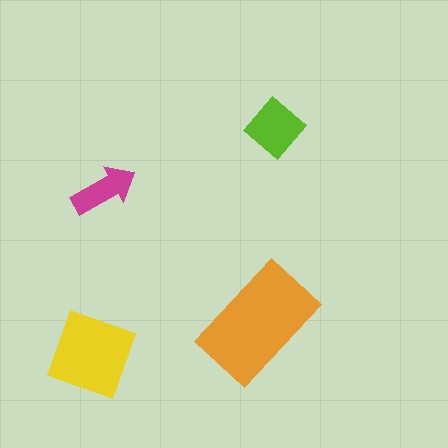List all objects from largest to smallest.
The orange rectangle, the yellow diamond, the lime diamond, the magenta arrow.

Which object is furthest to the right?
The lime diamond is rightmost.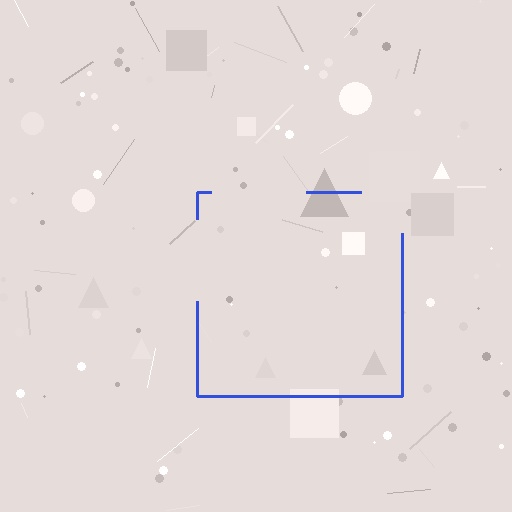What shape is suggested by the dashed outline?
The dashed outline suggests a square.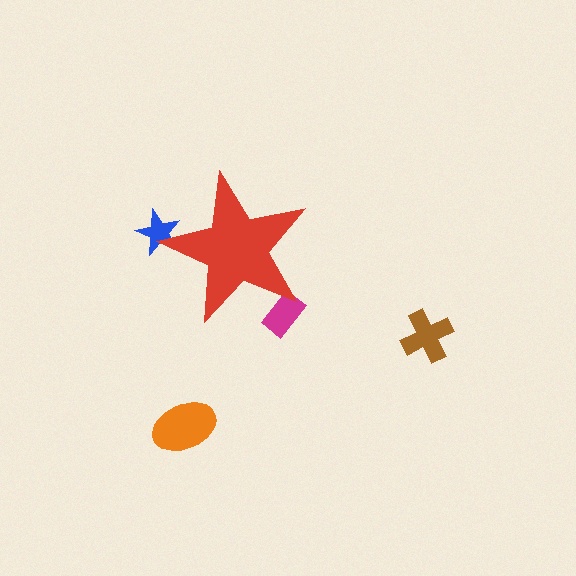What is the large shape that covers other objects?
A red star.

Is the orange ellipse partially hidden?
No, the orange ellipse is fully visible.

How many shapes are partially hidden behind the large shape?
2 shapes are partially hidden.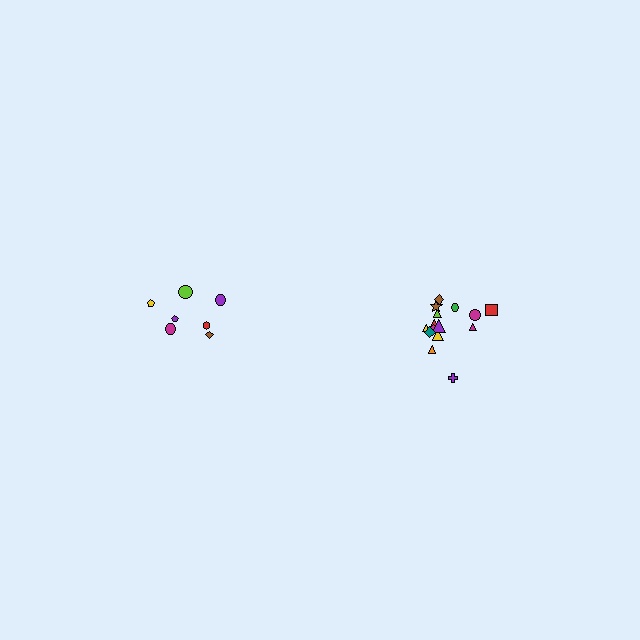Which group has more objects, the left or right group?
The right group.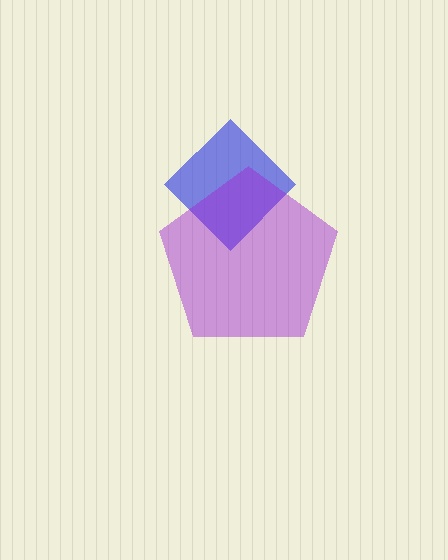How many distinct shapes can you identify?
There are 2 distinct shapes: a blue diamond, a purple pentagon.